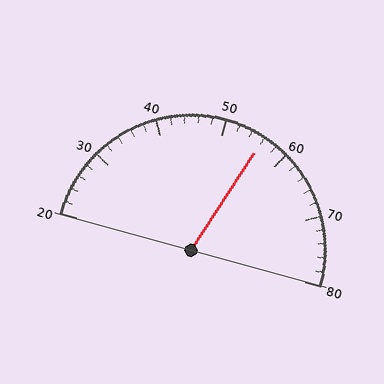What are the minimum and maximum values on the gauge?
The gauge ranges from 20 to 80.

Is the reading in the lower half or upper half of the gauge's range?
The reading is in the upper half of the range (20 to 80).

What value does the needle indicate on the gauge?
The needle indicates approximately 56.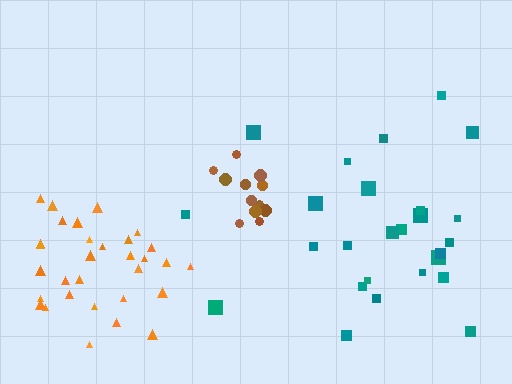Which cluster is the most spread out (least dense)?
Teal.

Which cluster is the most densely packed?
Brown.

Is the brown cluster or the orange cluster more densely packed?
Brown.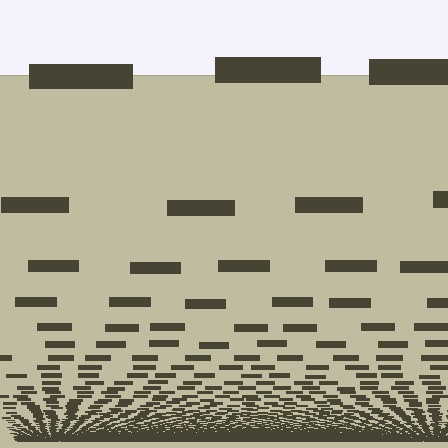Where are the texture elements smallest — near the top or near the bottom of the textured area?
Near the bottom.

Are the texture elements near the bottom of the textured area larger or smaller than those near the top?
Smaller. The gradient is inverted — elements near the bottom are smaller and denser.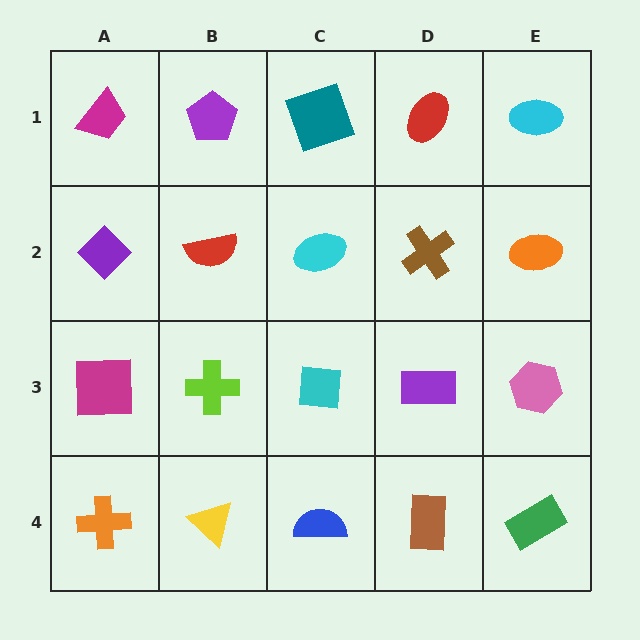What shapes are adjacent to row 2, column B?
A purple pentagon (row 1, column B), a lime cross (row 3, column B), a purple diamond (row 2, column A), a cyan ellipse (row 2, column C).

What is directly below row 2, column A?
A magenta square.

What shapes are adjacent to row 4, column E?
A pink hexagon (row 3, column E), a brown rectangle (row 4, column D).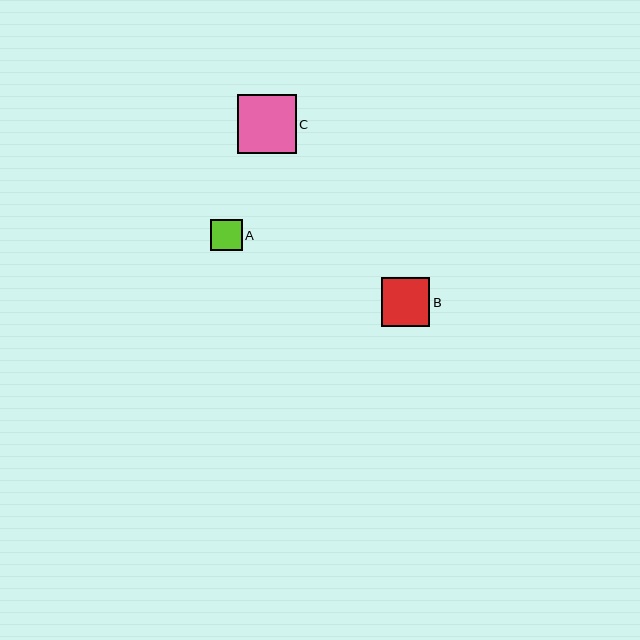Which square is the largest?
Square C is the largest with a size of approximately 59 pixels.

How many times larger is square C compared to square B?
Square C is approximately 1.2 times the size of square B.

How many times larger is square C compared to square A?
Square C is approximately 1.9 times the size of square A.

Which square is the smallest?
Square A is the smallest with a size of approximately 31 pixels.